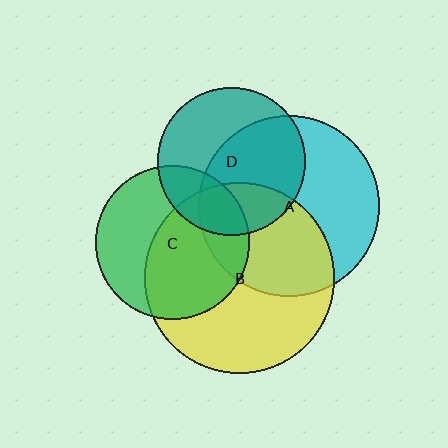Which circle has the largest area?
Circle B (yellow).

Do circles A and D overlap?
Yes.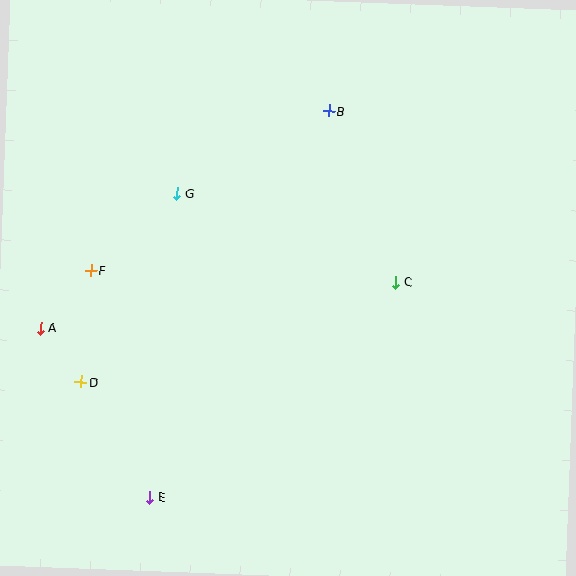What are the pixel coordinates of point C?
Point C is at (396, 282).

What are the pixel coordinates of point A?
Point A is at (41, 328).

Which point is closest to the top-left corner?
Point G is closest to the top-left corner.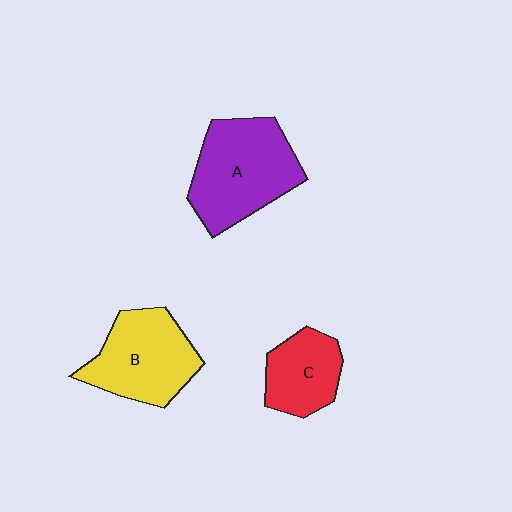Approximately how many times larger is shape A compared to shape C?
Approximately 1.7 times.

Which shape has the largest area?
Shape A (purple).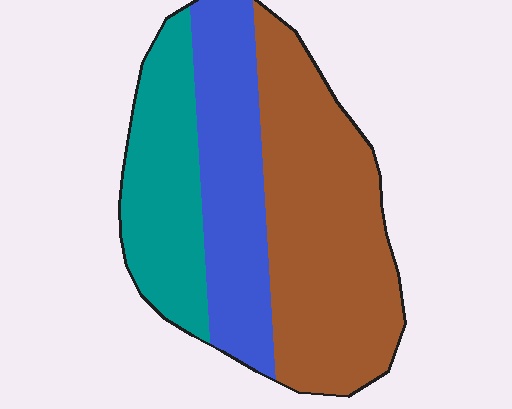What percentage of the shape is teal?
Teal takes up between a sixth and a third of the shape.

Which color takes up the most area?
Brown, at roughly 45%.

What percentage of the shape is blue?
Blue covers 28% of the shape.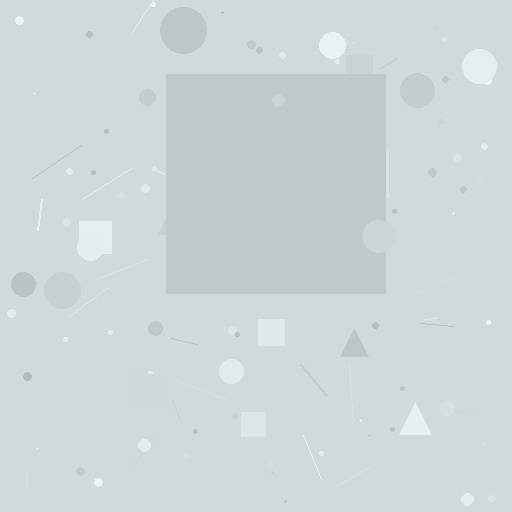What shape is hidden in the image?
A square is hidden in the image.